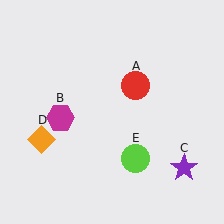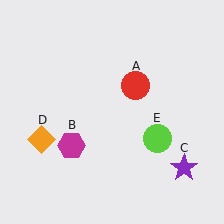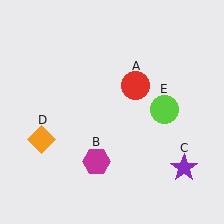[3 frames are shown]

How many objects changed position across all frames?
2 objects changed position: magenta hexagon (object B), lime circle (object E).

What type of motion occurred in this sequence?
The magenta hexagon (object B), lime circle (object E) rotated counterclockwise around the center of the scene.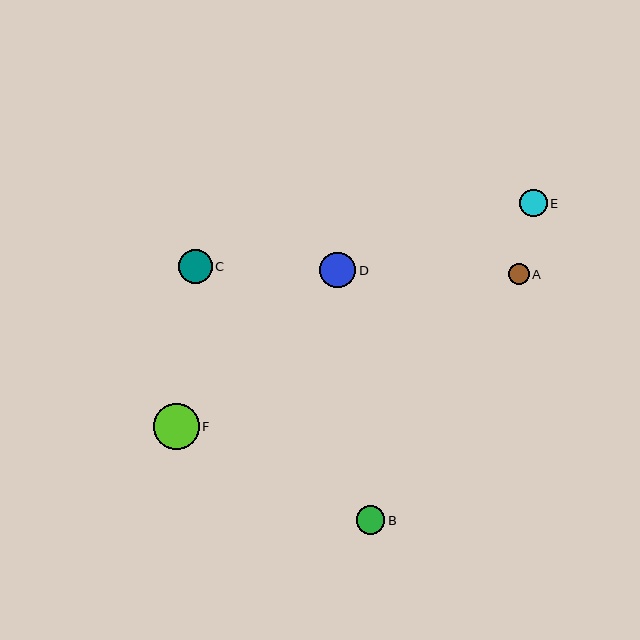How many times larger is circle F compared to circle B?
Circle F is approximately 1.6 times the size of circle B.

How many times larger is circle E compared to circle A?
Circle E is approximately 1.3 times the size of circle A.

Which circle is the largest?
Circle F is the largest with a size of approximately 46 pixels.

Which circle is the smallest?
Circle A is the smallest with a size of approximately 21 pixels.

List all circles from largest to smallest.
From largest to smallest: F, D, C, B, E, A.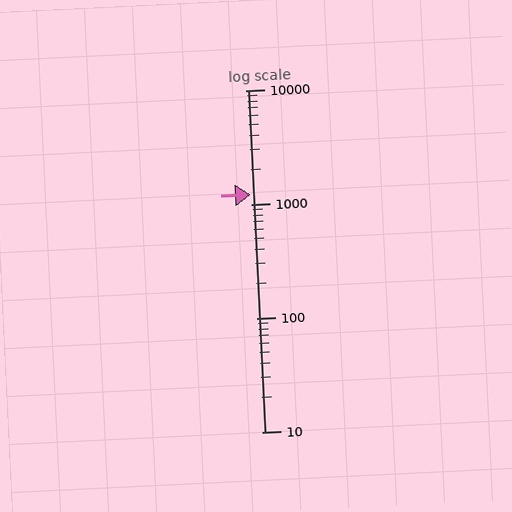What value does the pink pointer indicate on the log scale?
The pointer indicates approximately 1200.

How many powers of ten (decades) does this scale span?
The scale spans 3 decades, from 10 to 10000.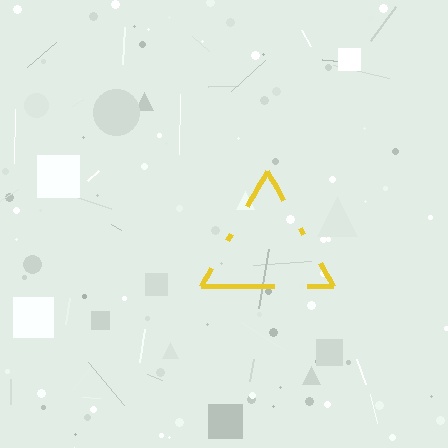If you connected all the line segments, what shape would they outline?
They would outline a triangle.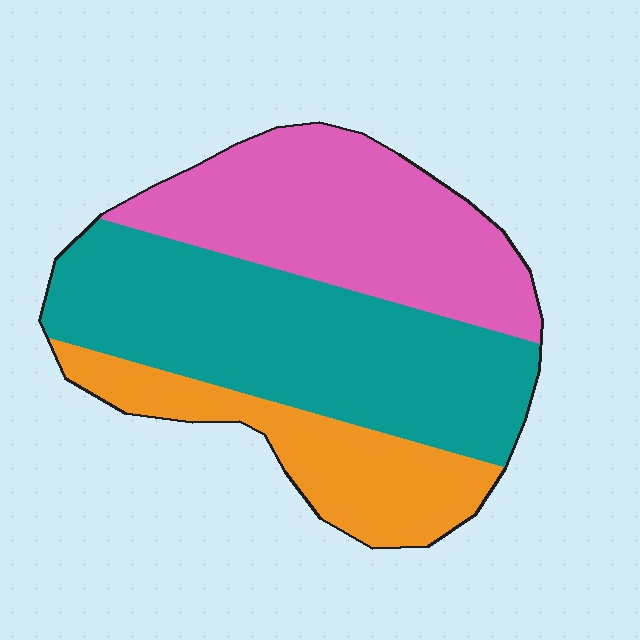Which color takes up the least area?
Orange, at roughly 20%.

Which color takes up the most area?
Teal, at roughly 45%.